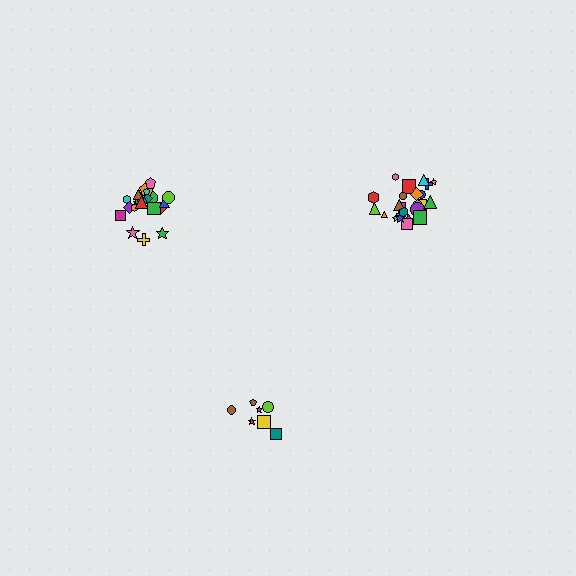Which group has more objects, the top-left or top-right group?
The top-right group.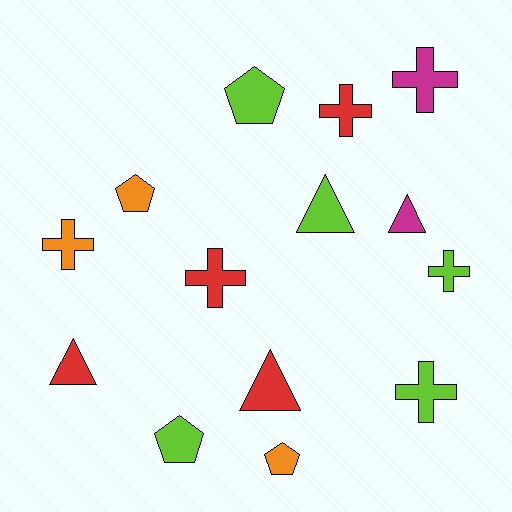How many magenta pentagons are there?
There are no magenta pentagons.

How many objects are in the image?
There are 14 objects.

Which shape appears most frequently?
Cross, with 6 objects.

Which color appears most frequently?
Lime, with 5 objects.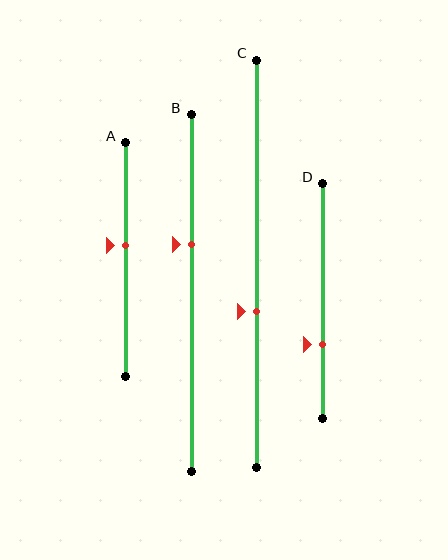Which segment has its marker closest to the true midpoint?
Segment A has its marker closest to the true midpoint.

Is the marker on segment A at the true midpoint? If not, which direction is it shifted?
No, the marker on segment A is shifted upward by about 6% of the segment length.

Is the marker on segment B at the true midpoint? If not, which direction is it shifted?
No, the marker on segment B is shifted upward by about 14% of the segment length.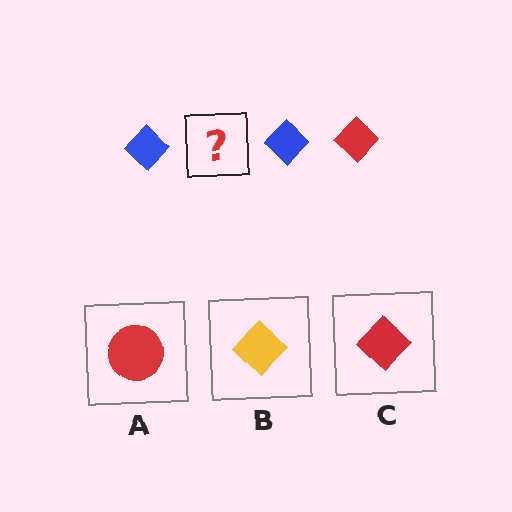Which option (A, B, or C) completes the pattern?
C.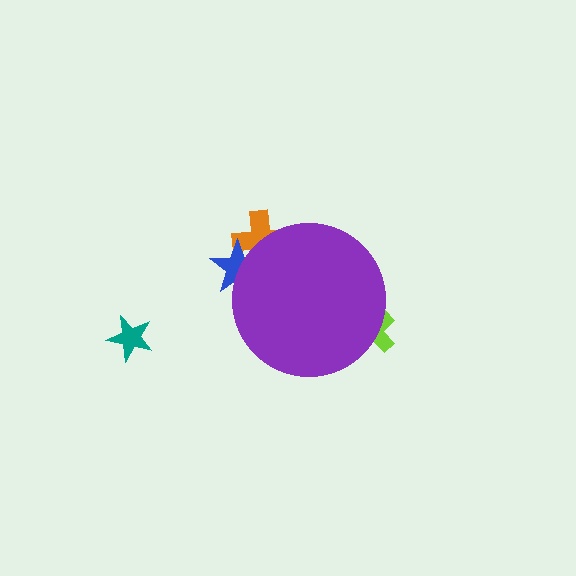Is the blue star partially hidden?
Yes, the blue star is partially hidden behind the purple circle.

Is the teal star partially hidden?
No, the teal star is fully visible.